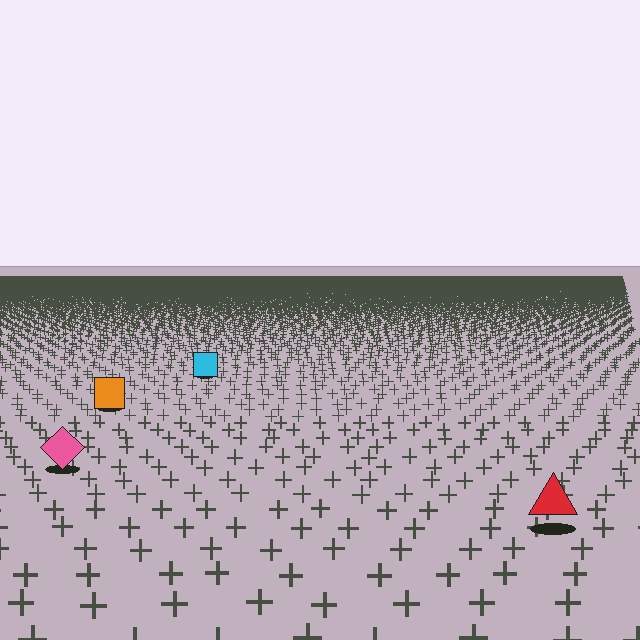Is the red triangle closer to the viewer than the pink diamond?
Yes. The red triangle is closer — you can tell from the texture gradient: the ground texture is coarser near it.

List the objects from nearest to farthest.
From nearest to farthest: the red triangle, the pink diamond, the orange square, the cyan square.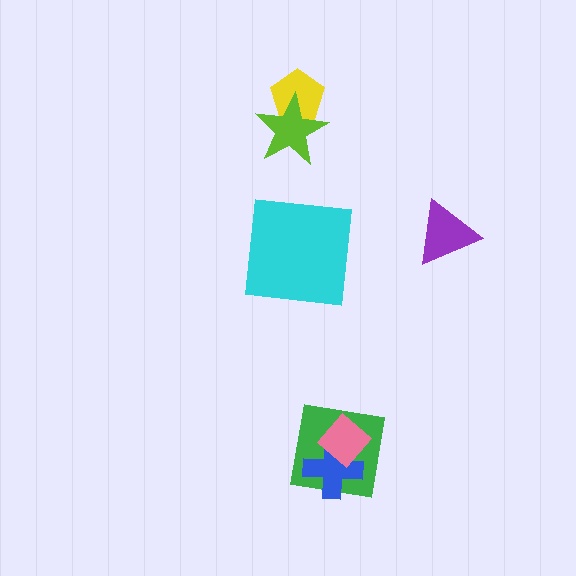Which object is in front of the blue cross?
The pink diamond is in front of the blue cross.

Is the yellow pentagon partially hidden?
Yes, it is partially covered by another shape.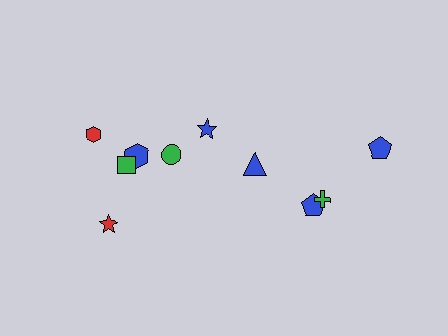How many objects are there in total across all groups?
There are 10 objects.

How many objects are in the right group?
There are 4 objects.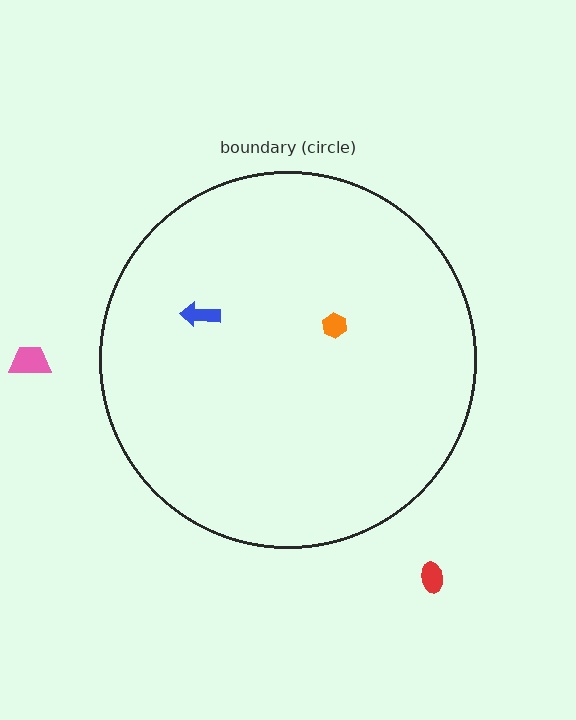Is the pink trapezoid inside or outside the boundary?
Outside.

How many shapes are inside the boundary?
2 inside, 2 outside.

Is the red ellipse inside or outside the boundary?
Outside.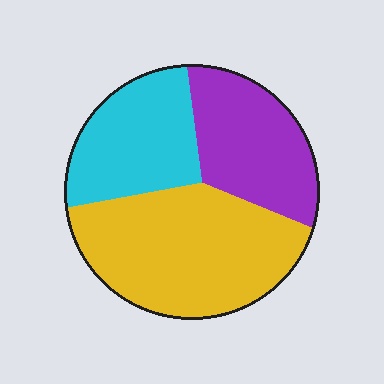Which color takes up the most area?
Yellow, at roughly 45%.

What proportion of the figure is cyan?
Cyan covers 27% of the figure.